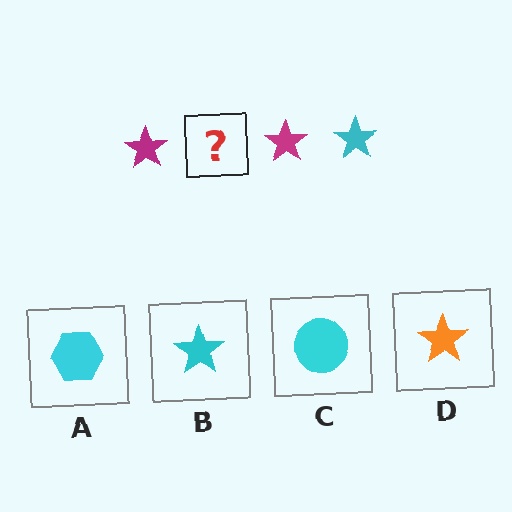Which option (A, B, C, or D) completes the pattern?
B.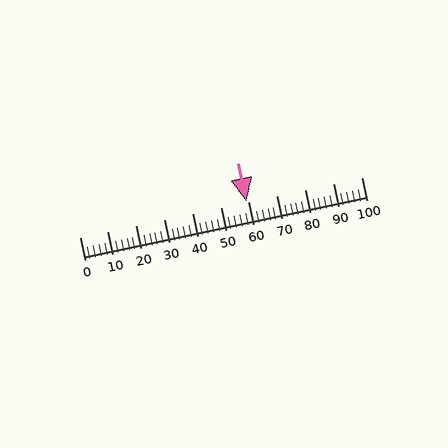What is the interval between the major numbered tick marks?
The major tick marks are spaced 10 units apart.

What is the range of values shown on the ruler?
The ruler shows values from 0 to 100.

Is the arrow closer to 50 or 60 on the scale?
The arrow is closer to 60.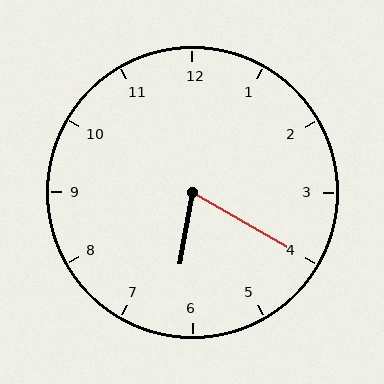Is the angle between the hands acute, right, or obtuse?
It is acute.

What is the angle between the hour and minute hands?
Approximately 70 degrees.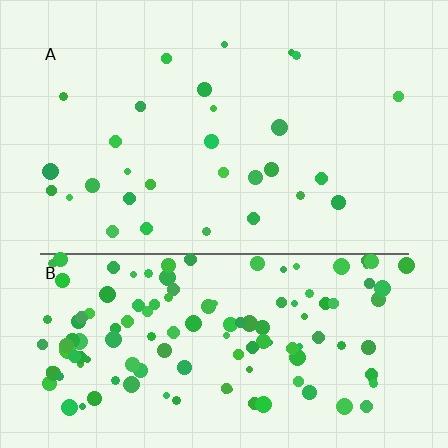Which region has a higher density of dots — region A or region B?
B (the bottom).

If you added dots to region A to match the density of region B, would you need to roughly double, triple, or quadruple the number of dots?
Approximately quadruple.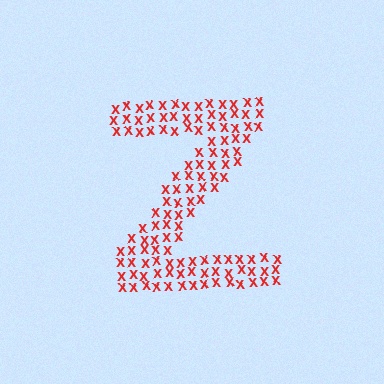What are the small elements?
The small elements are letter X's.